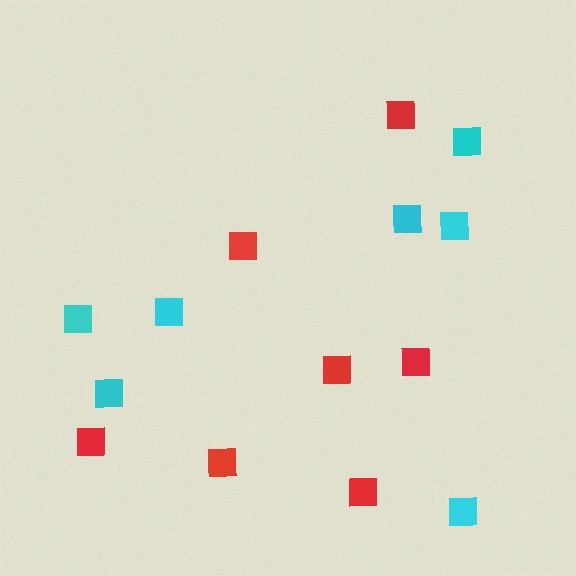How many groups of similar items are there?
There are 2 groups: one group of red squares (7) and one group of cyan squares (7).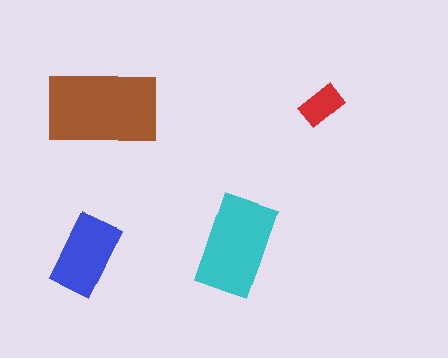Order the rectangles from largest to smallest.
the brown one, the cyan one, the blue one, the red one.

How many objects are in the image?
There are 4 objects in the image.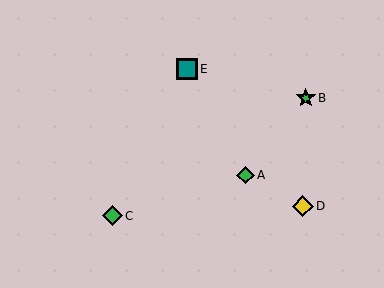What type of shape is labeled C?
Shape C is a green diamond.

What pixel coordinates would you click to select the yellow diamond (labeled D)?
Click at (303, 206) to select the yellow diamond D.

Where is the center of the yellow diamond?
The center of the yellow diamond is at (303, 206).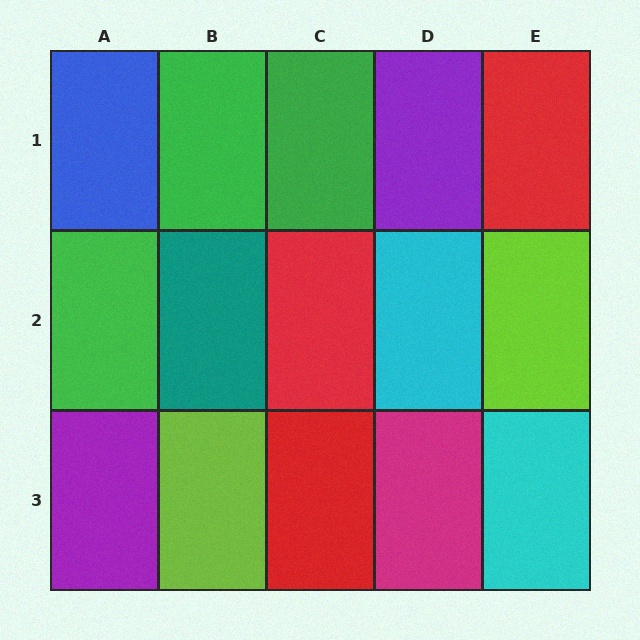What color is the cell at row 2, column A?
Green.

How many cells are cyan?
2 cells are cyan.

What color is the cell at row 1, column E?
Red.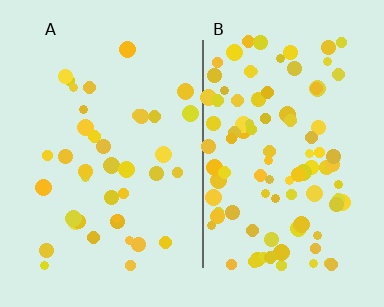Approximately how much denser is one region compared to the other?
Approximately 2.4× — region B over region A.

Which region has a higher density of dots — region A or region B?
B (the right).